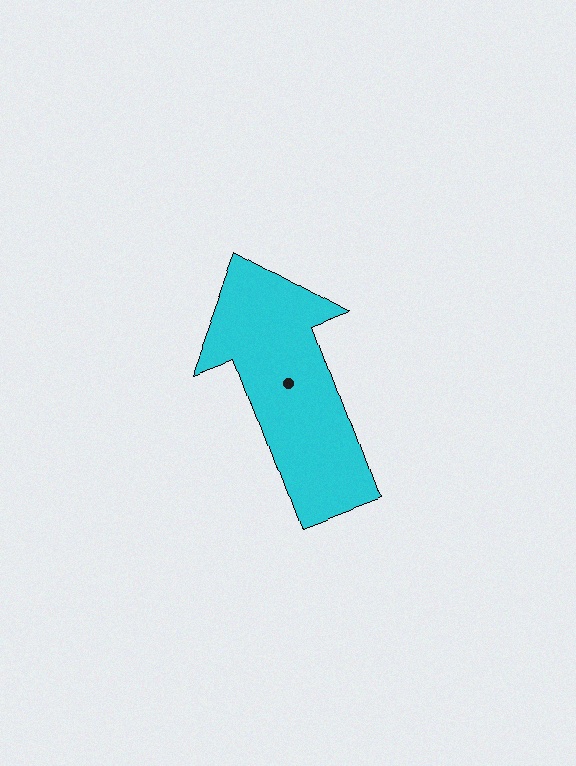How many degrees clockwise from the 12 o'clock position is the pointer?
Approximately 340 degrees.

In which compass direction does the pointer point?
North.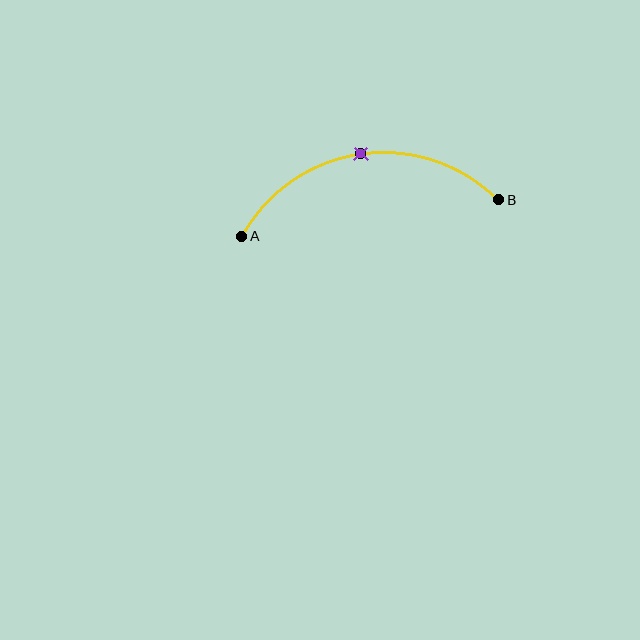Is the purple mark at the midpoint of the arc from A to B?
Yes. The purple mark lies on the arc at equal arc-length from both A and B — it is the arc midpoint.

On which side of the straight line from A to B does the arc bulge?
The arc bulges above the straight line connecting A and B.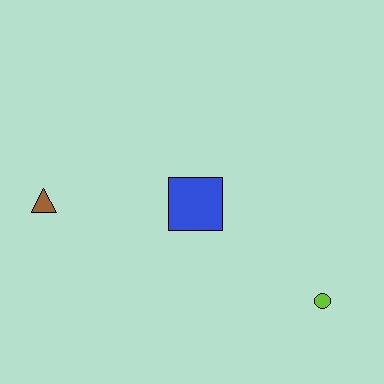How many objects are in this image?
There are 3 objects.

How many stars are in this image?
There are no stars.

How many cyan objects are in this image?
There are no cyan objects.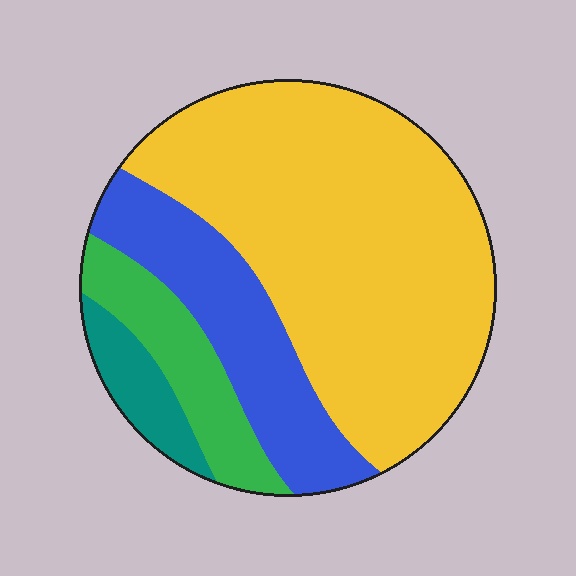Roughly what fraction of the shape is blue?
Blue covers roughly 20% of the shape.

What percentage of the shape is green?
Green covers around 10% of the shape.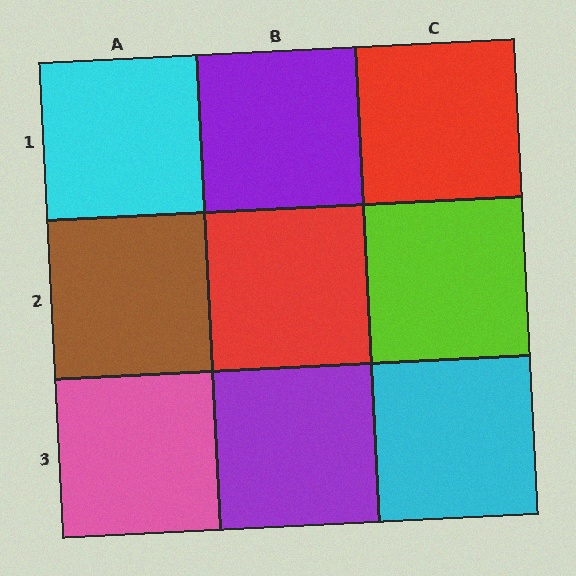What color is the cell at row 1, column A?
Cyan.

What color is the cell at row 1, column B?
Purple.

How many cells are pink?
1 cell is pink.